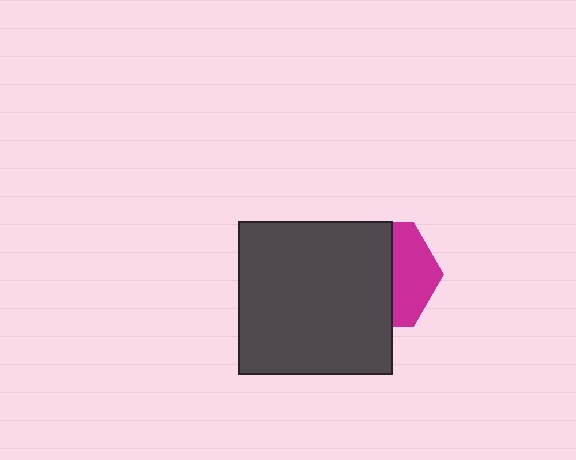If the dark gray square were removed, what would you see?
You would see the complete magenta hexagon.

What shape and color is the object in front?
The object in front is a dark gray square.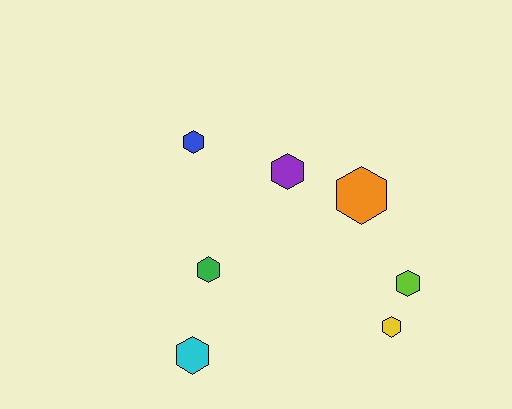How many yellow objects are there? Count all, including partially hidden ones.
There is 1 yellow object.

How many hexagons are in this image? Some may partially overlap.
There are 7 hexagons.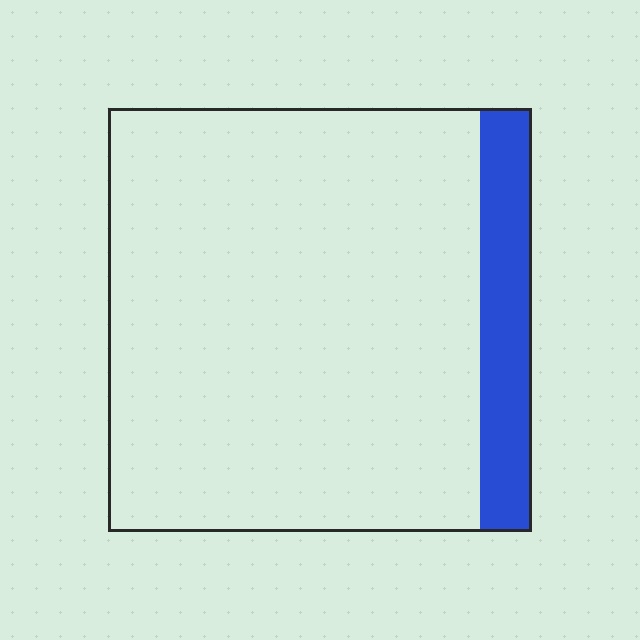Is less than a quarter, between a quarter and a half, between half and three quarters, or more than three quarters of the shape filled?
Less than a quarter.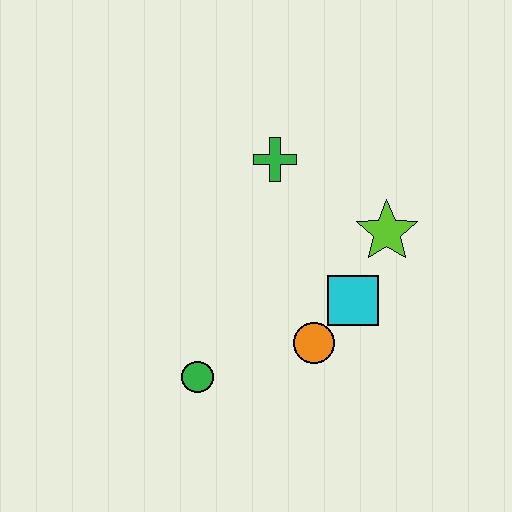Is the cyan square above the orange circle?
Yes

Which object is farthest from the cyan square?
The green circle is farthest from the cyan square.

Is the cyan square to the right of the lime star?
No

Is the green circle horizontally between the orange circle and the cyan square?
No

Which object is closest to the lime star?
The cyan square is closest to the lime star.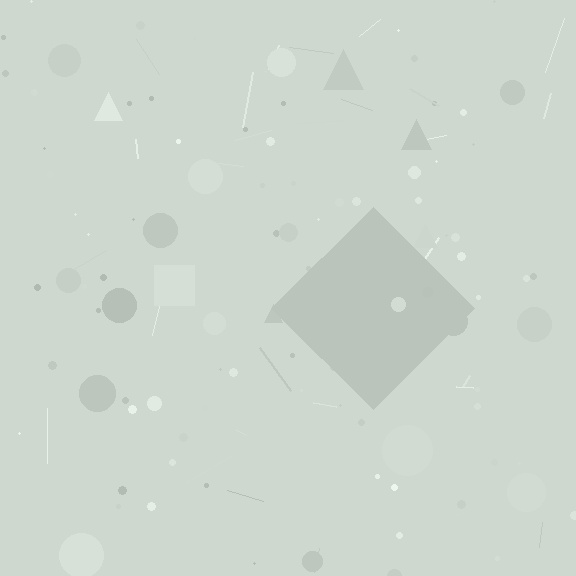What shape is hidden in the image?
A diamond is hidden in the image.